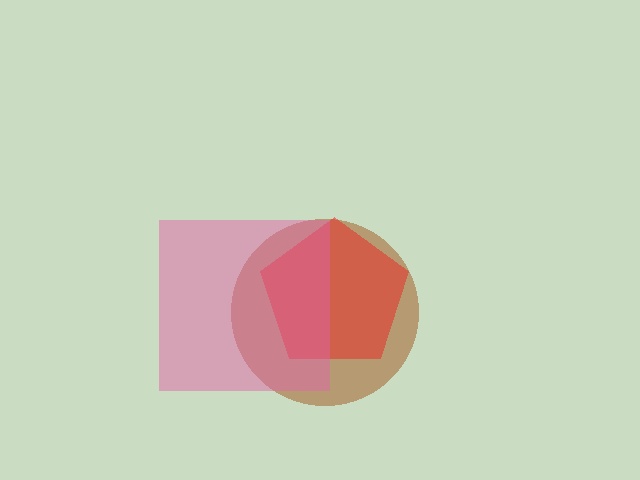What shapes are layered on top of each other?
The layered shapes are: a brown circle, a red pentagon, a pink square.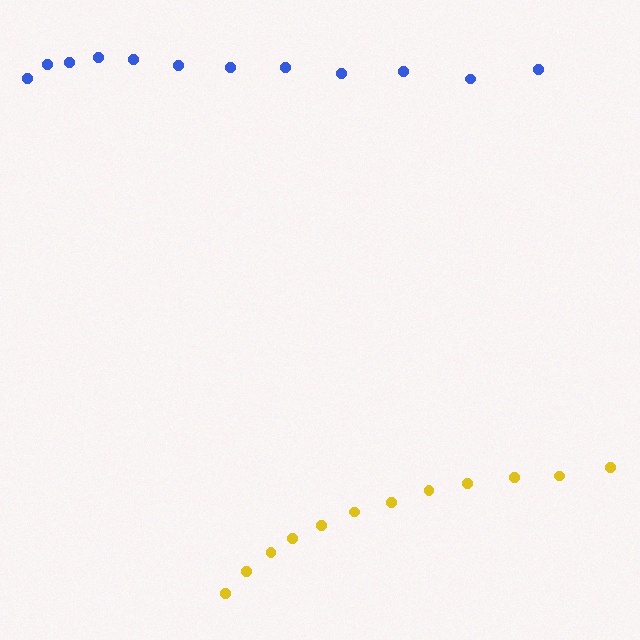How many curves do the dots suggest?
There are 2 distinct paths.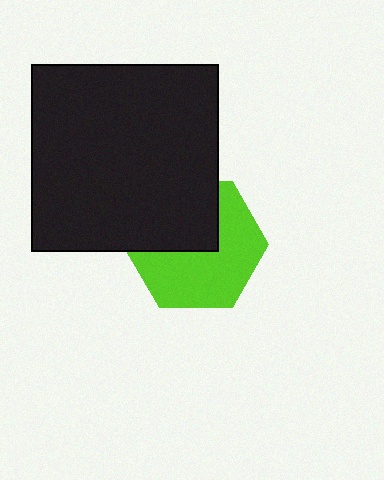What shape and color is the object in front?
The object in front is a black square.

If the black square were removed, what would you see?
You would see the complete lime hexagon.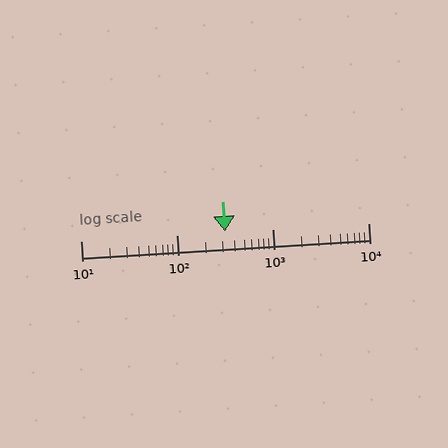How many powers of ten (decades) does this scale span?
The scale spans 3 decades, from 10 to 10000.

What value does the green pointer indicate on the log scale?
The pointer indicates approximately 320.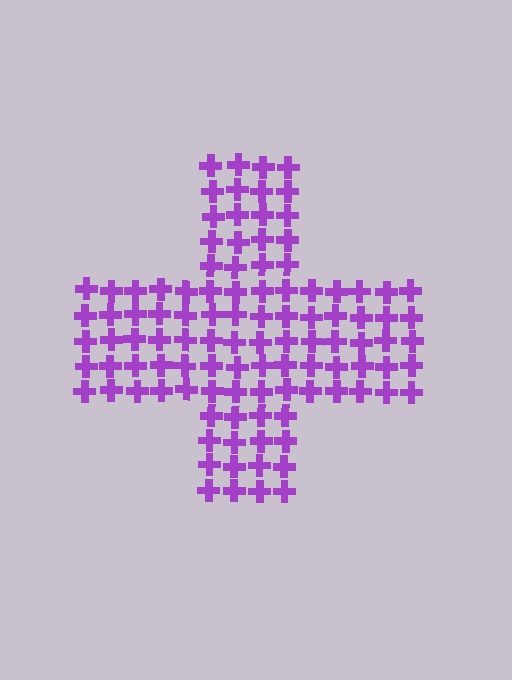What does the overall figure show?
The overall figure shows a cross.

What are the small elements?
The small elements are crosses.